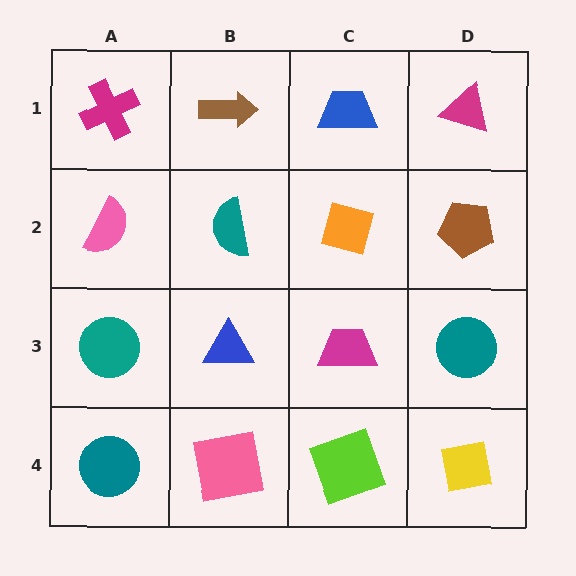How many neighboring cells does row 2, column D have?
3.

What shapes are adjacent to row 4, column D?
A teal circle (row 3, column D), a lime square (row 4, column C).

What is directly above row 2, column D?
A magenta triangle.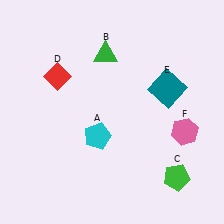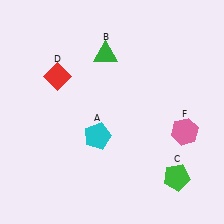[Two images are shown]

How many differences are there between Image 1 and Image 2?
There is 1 difference between the two images.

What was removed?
The teal square (E) was removed in Image 2.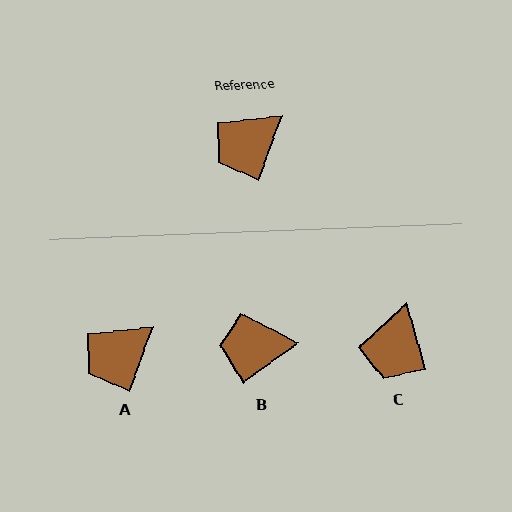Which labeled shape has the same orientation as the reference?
A.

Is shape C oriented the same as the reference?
No, it is off by about 36 degrees.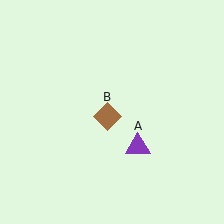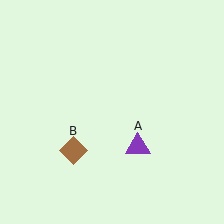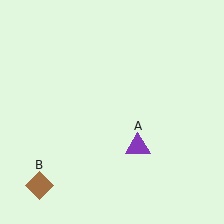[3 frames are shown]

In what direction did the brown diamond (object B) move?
The brown diamond (object B) moved down and to the left.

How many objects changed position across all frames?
1 object changed position: brown diamond (object B).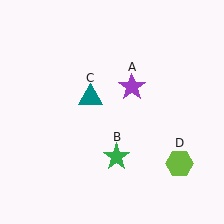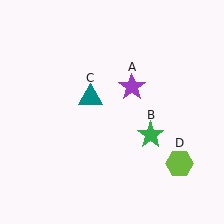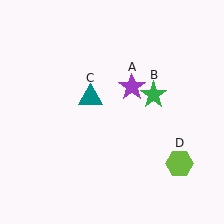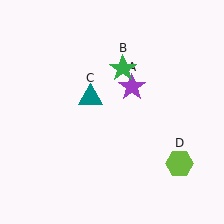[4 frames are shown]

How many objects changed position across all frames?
1 object changed position: green star (object B).